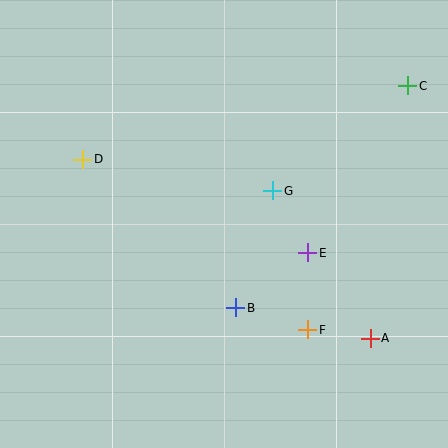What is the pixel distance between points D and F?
The distance between D and F is 282 pixels.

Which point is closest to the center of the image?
Point G at (273, 191) is closest to the center.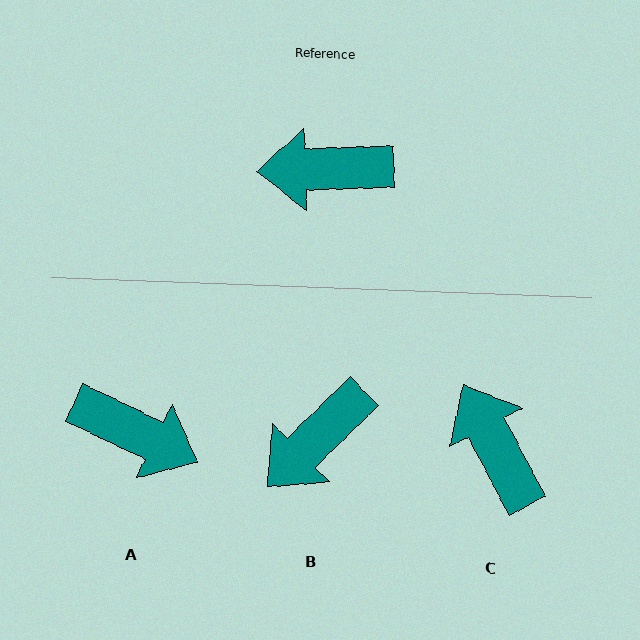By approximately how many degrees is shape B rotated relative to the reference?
Approximately 42 degrees counter-clockwise.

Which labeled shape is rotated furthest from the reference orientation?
A, about 152 degrees away.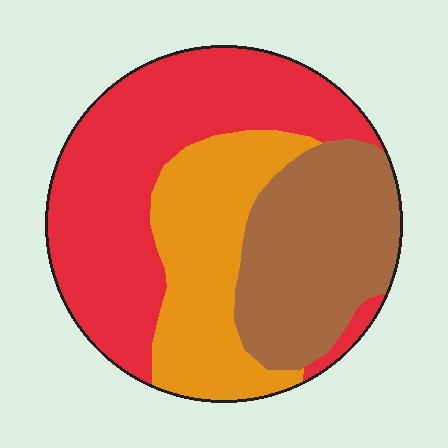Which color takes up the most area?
Red, at roughly 45%.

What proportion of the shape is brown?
Brown takes up between a sixth and a third of the shape.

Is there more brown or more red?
Red.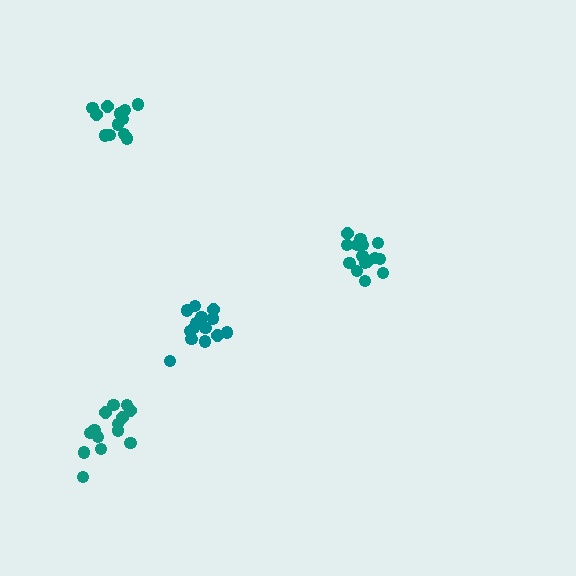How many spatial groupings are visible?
There are 4 spatial groupings.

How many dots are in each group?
Group 1: 15 dots, Group 2: 15 dots, Group 3: 12 dots, Group 4: 14 dots (56 total).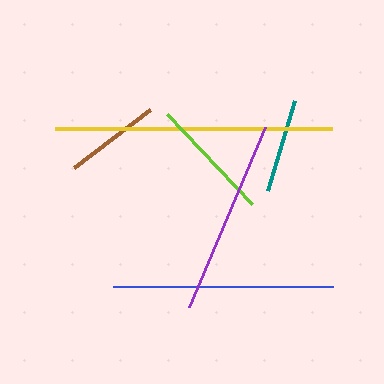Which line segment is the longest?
The yellow line is the longest at approximately 277 pixels.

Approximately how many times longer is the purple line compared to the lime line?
The purple line is approximately 1.6 times the length of the lime line.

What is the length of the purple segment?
The purple segment is approximately 196 pixels long.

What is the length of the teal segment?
The teal segment is approximately 94 pixels long.